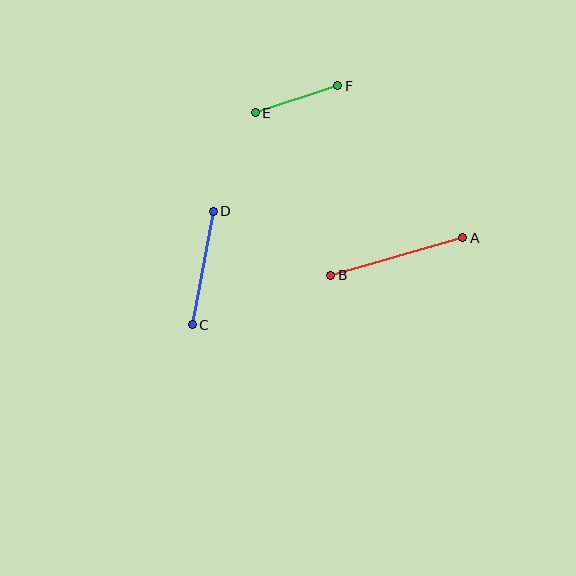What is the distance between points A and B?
The distance is approximately 138 pixels.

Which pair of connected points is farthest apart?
Points A and B are farthest apart.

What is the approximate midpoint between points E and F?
The midpoint is at approximately (296, 99) pixels.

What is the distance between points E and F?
The distance is approximately 87 pixels.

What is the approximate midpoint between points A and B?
The midpoint is at approximately (397, 257) pixels.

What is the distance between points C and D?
The distance is approximately 116 pixels.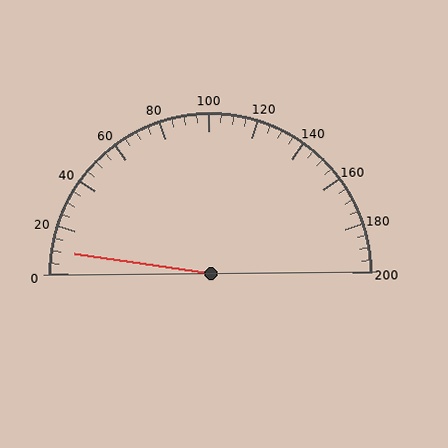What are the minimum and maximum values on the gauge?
The gauge ranges from 0 to 200.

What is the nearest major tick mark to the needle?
The nearest major tick mark is 0.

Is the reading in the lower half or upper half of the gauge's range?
The reading is in the lower half of the range (0 to 200).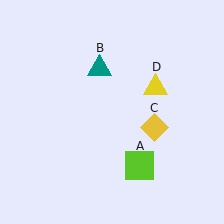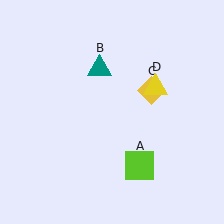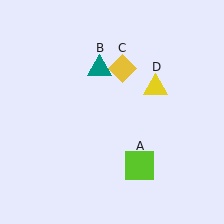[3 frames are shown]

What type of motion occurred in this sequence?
The yellow diamond (object C) rotated counterclockwise around the center of the scene.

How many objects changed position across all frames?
1 object changed position: yellow diamond (object C).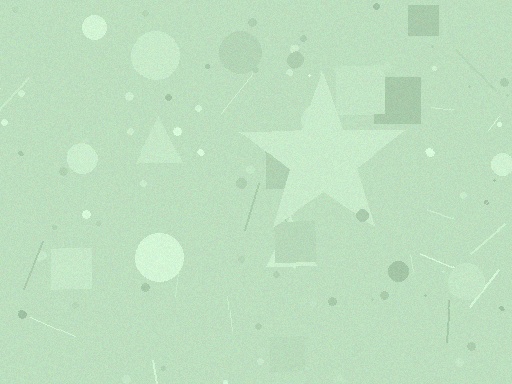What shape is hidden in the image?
A star is hidden in the image.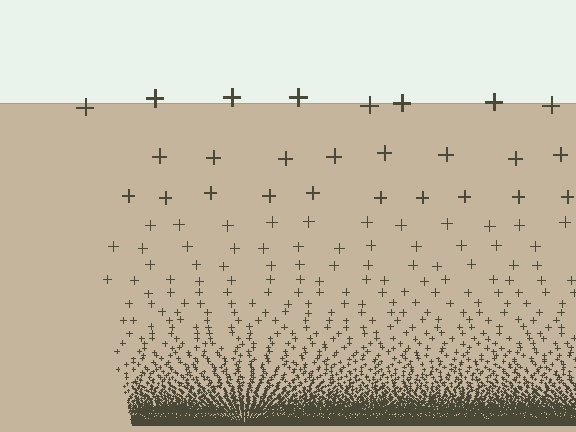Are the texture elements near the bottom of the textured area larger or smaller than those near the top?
Smaller. The gradient is inverted — elements near the bottom are smaller and denser.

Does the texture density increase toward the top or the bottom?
Density increases toward the bottom.